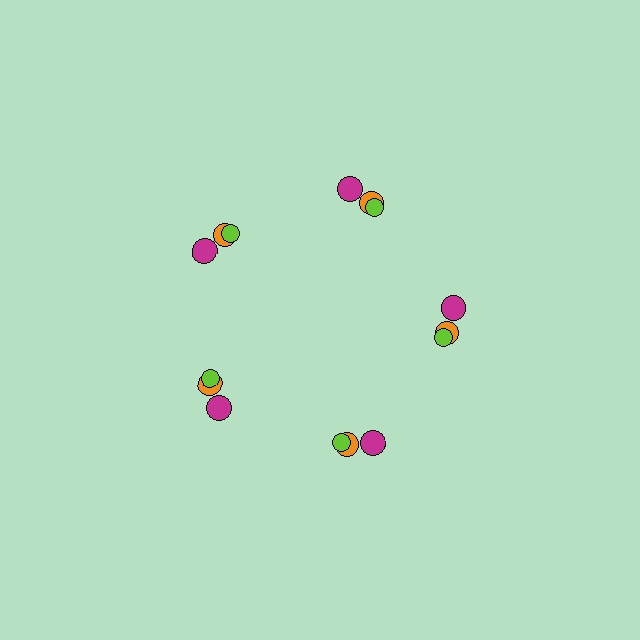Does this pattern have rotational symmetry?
Yes, this pattern has 5-fold rotational symmetry. It looks the same after rotating 72 degrees around the center.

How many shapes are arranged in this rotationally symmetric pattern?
There are 15 shapes, arranged in 5 groups of 3.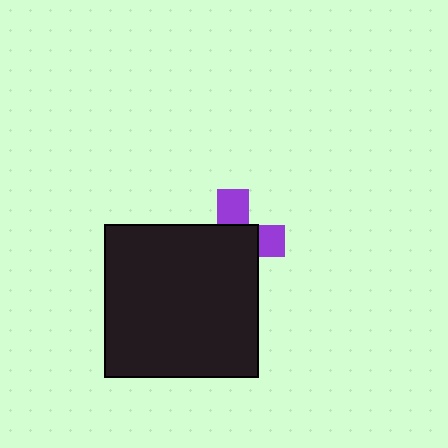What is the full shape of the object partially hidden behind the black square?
The partially hidden object is a purple cross.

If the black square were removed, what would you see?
You would see the complete purple cross.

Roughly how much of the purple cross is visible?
A small part of it is visible (roughly 34%).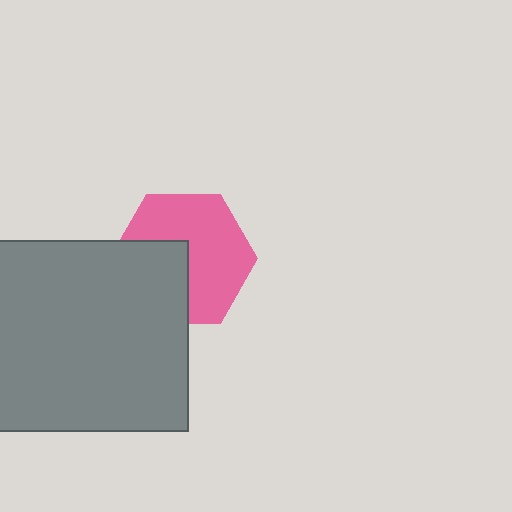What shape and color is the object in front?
The object in front is a gray square.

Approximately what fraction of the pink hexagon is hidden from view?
Roughly 38% of the pink hexagon is hidden behind the gray square.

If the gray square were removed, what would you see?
You would see the complete pink hexagon.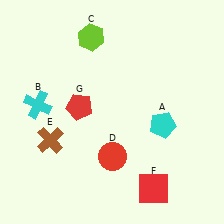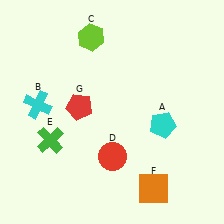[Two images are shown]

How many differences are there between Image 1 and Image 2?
There are 2 differences between the two images.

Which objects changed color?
E changed from brown to green. F changed from red to orange.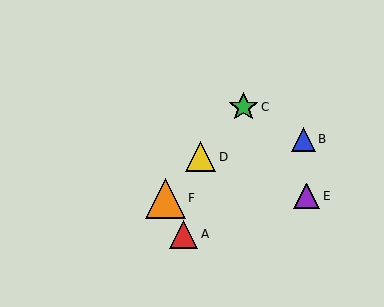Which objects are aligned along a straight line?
Objects C, D, F are aligned along a straight line.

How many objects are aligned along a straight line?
3 objects (C, D, F) are aligned along a straight line.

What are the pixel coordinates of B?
Object B is at (303, 139).